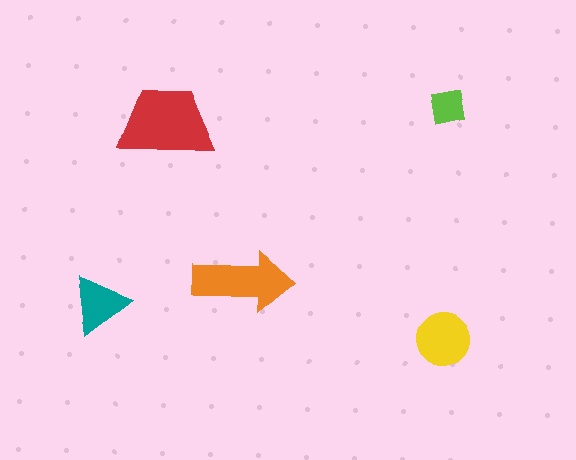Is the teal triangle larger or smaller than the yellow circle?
Smaller.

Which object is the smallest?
The lime square.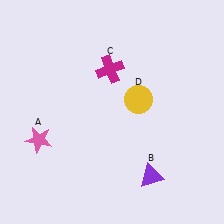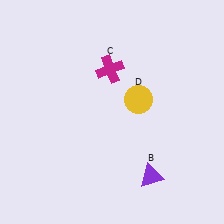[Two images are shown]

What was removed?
The pink star (A) was removed in Image 2.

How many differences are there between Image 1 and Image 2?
There is 1 difference between the two images.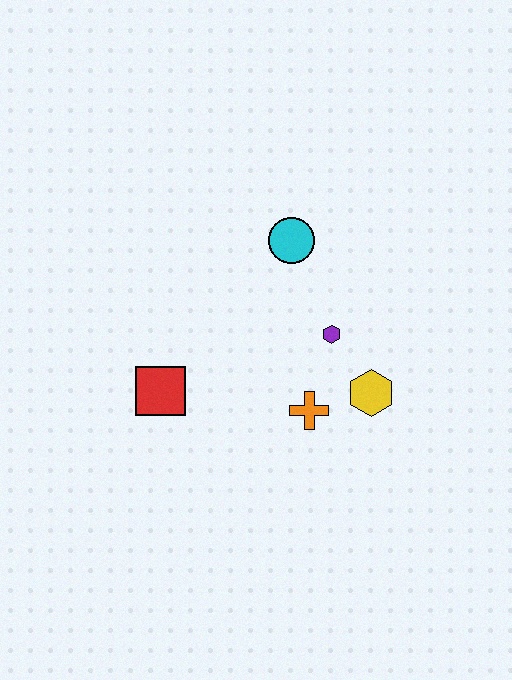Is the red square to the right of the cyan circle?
No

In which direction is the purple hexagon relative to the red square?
The purple hexagon is to the right of the red square.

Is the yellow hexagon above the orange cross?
Yes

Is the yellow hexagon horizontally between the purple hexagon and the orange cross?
No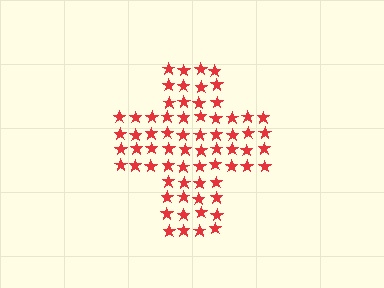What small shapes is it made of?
It is made of small stars.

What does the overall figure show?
The overall figure shows a cross.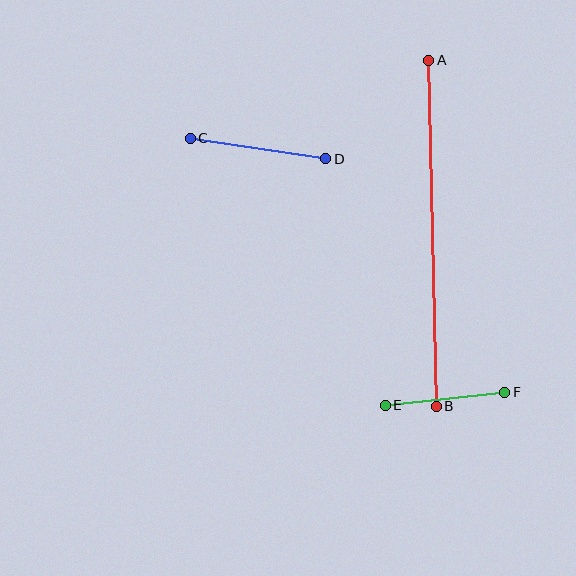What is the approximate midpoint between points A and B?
The midpoint is at approximately (432, 233) pixels.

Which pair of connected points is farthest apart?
Points A and B are farthest apart.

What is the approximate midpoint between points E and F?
The midpoint is at approximately (445, 399) pixels.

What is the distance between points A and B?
The distance is approximately 346 pixels.